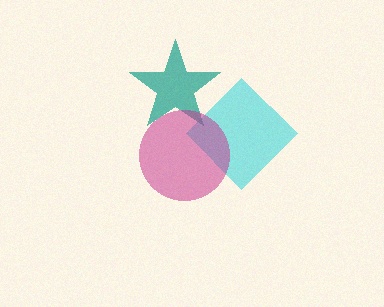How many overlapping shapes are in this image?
There are 3 overlapping shapes in the image.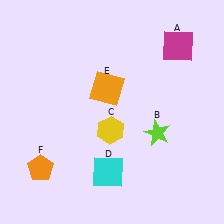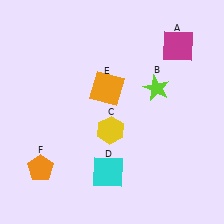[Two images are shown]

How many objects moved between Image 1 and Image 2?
1 object moved between the two images.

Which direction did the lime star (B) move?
The lime star (B) moved up.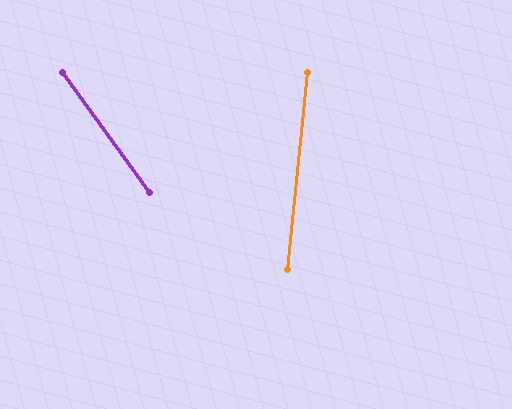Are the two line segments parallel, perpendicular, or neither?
Neither parallel nor perpendicular — they differ by about 42°.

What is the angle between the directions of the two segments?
Approximately 42 degrees.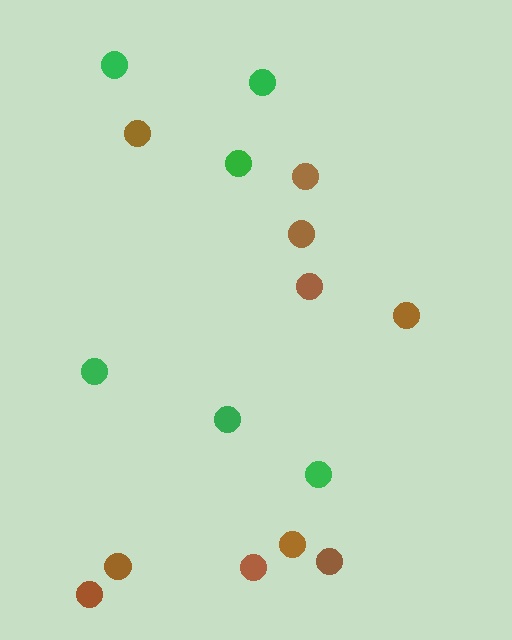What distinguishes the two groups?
There are 2 groups: one group of green circles (6) and one group of brown circles (10).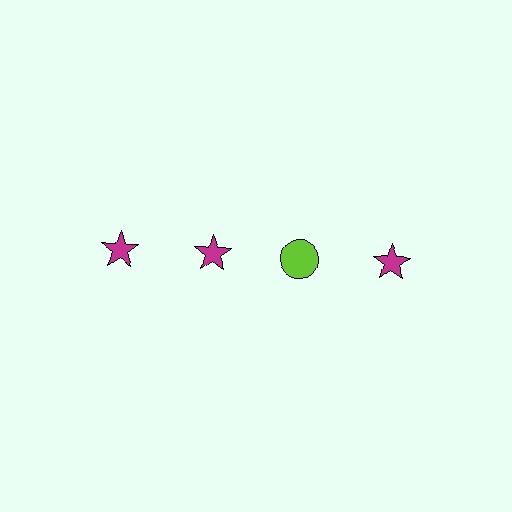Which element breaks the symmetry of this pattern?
The lime circle in the top row, center column breaks the symmetry. All other shapes are magenta stars.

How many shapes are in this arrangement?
There are 4 shapes arranged in a grid pattern.